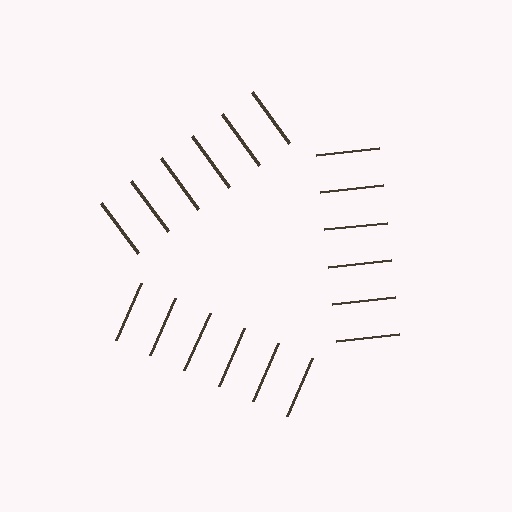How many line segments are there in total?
18 — 6 along each of the 3 edges.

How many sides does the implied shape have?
3 sides — the line-ends trace a triangle.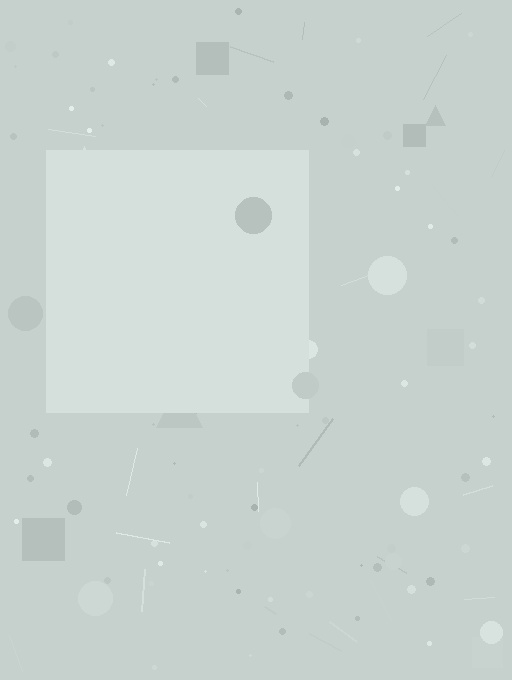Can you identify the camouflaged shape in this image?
The camouflaged shape is a square.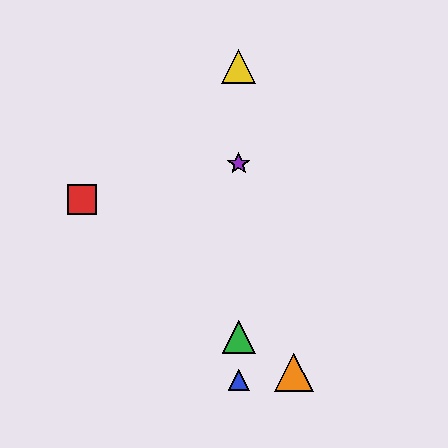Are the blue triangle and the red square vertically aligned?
No, the blue triangle is at x≈239 and the red square is at x≈82.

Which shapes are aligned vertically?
The blue triangle, the green triangle, the yellow triangle, the purple star are aligned vertically.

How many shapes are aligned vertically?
4 shapes (the blue triangle, the green triangle, the yellow triangle, the purple star) are aligned vertically.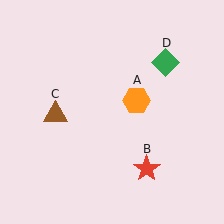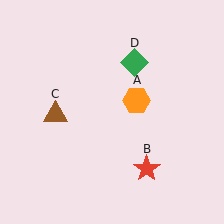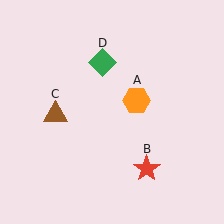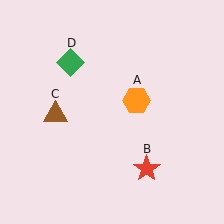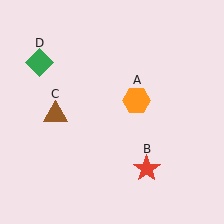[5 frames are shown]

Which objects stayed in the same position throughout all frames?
Orange hexagon (object A) and red star (object B) and brown triangle (object C) remained stationary.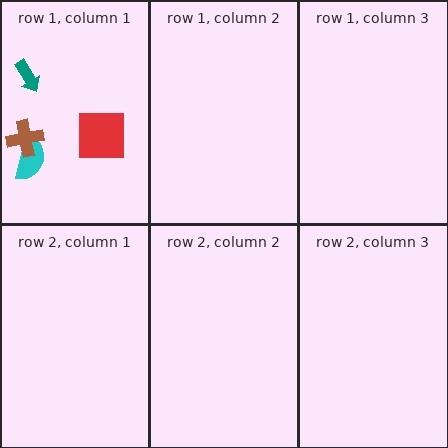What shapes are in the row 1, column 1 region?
The teal arrow, the cyan semicircle, the red square, the brown cross.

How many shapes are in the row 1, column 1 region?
4.